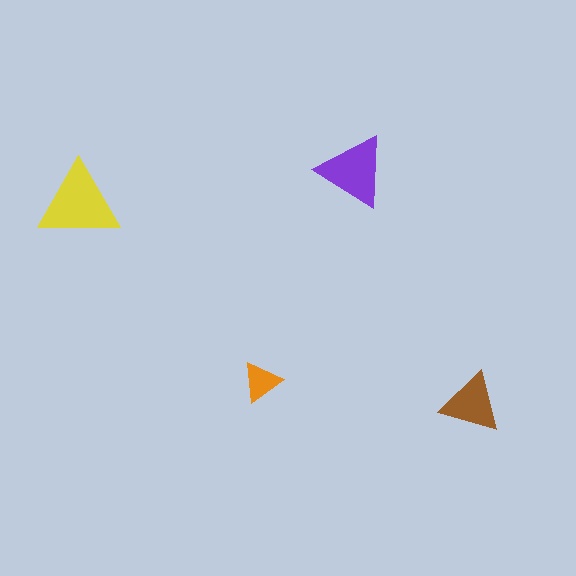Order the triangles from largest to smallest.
the yellow one, the purple one, the brown one, the orange one.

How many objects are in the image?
There are 4 objects in the image.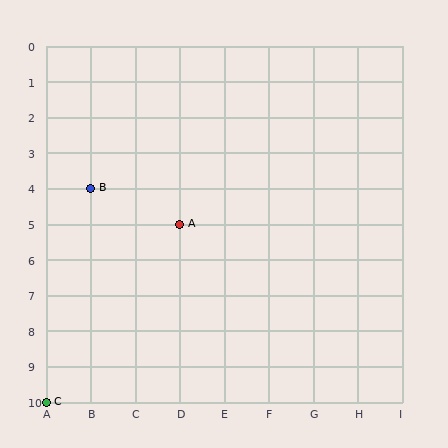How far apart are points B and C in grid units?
Points B and C are 1 column and 6 rows apart (about 6.1 grid units diagonally).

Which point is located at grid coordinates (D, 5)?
Point A is at (D, 5).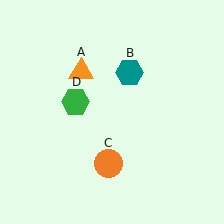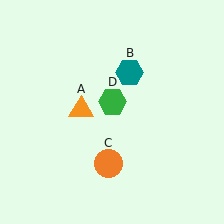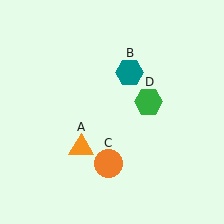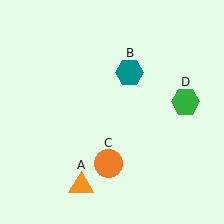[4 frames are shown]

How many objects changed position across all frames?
2 objects changed position: orange triangle (object A), green hexagon (object D).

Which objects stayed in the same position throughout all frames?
Teal hexagon (object B) and orange circle (object C) remained stationary.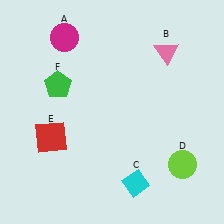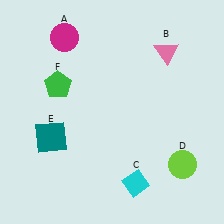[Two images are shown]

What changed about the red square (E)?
In Image 1, E is red. In Image 2, it changed to teal.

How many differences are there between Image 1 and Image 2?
There is 1 difference between the two images.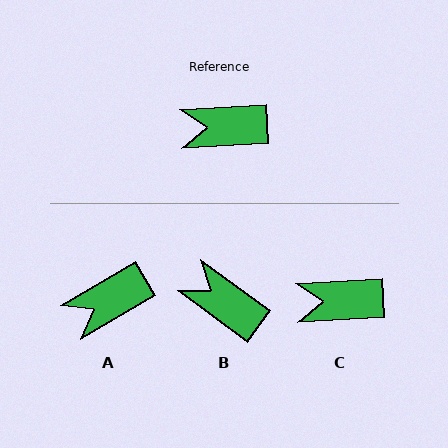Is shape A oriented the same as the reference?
No, it is off by about 28 degrees.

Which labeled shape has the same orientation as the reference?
C.